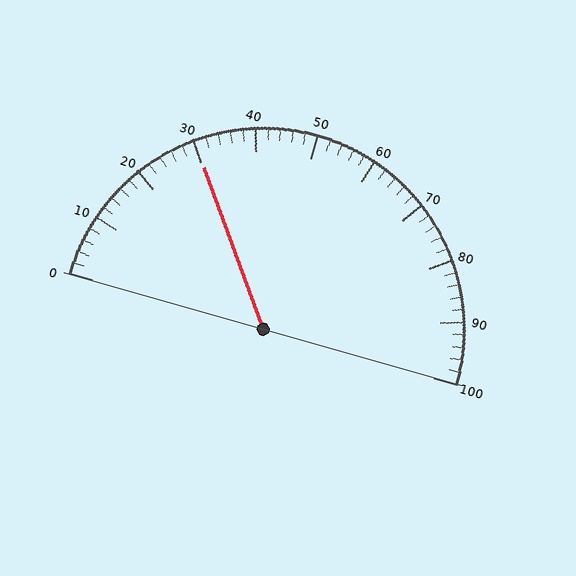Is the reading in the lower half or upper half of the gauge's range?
The reading is in the lower half of the range (0 to 100).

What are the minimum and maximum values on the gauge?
The gauge ranges from 0 to 100.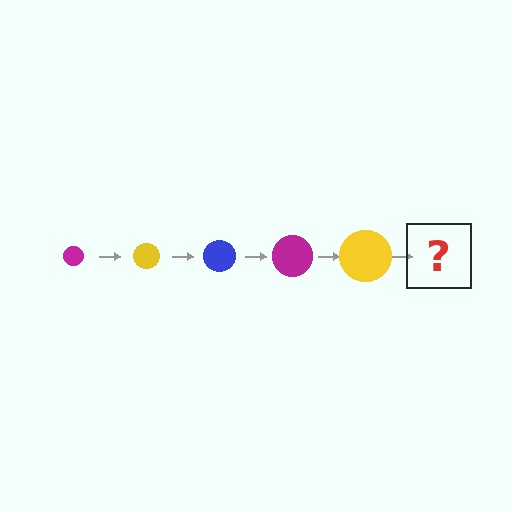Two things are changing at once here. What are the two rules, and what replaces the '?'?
The two rules are that the circle grows larger each step and the color cycles through magenta, yellow, and blue. The '?' should be a blue circle, larger than the previous one.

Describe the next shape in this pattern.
It should be a blue circle, larger than the previous one.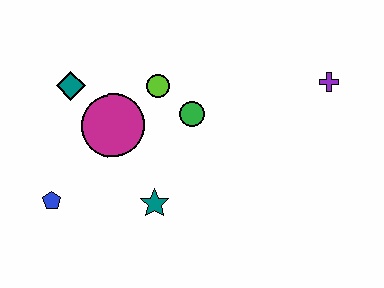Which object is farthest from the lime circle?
The purple cross is farthest from the lime circle.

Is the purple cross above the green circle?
Yes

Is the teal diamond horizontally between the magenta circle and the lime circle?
No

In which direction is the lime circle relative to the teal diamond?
The lime circle is to the right of the teal diamond.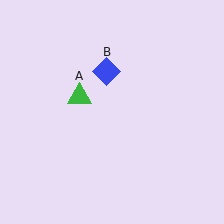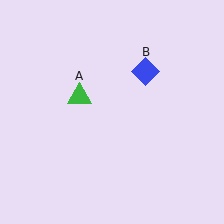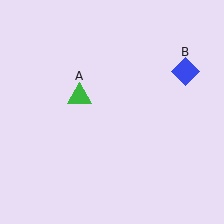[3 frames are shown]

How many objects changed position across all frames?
1 object changed position: blue diamond (object B).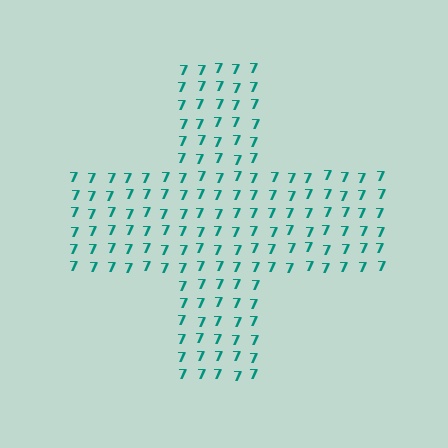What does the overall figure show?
The overall figure shows a cross.